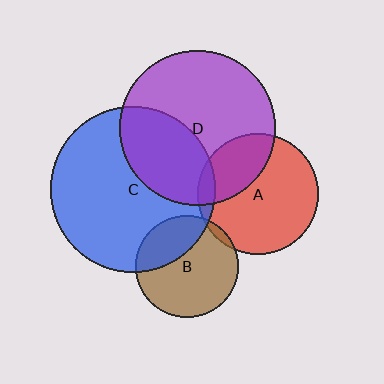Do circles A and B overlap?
Yes.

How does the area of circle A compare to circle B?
Approximately 1.4 times.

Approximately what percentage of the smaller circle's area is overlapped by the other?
Approximately 5%.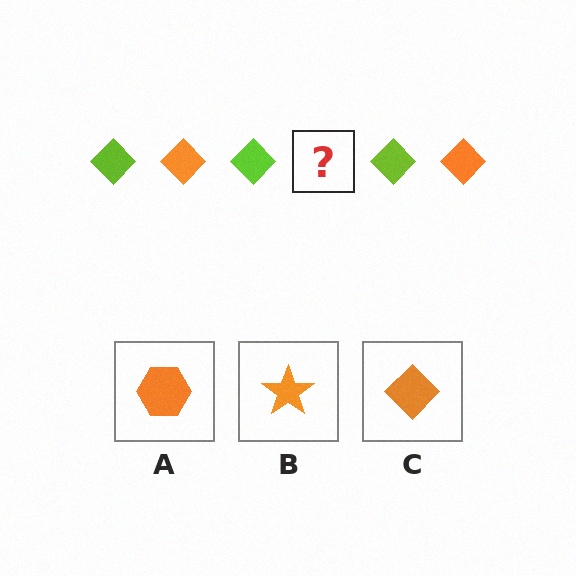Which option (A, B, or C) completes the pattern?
C.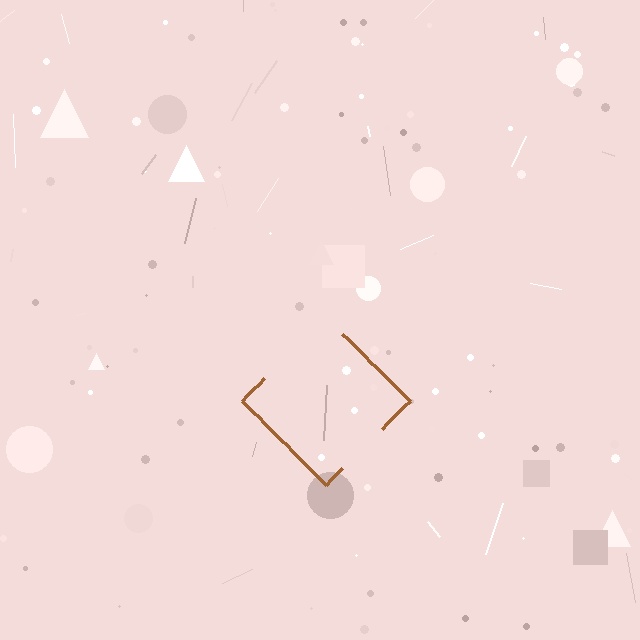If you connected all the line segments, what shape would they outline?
They would outline a diamond.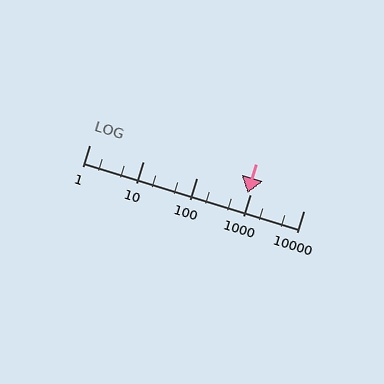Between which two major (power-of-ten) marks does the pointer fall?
The pointer is between 100 and 1000.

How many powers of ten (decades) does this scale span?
The scale spans 4 decades, from 1 to 10000.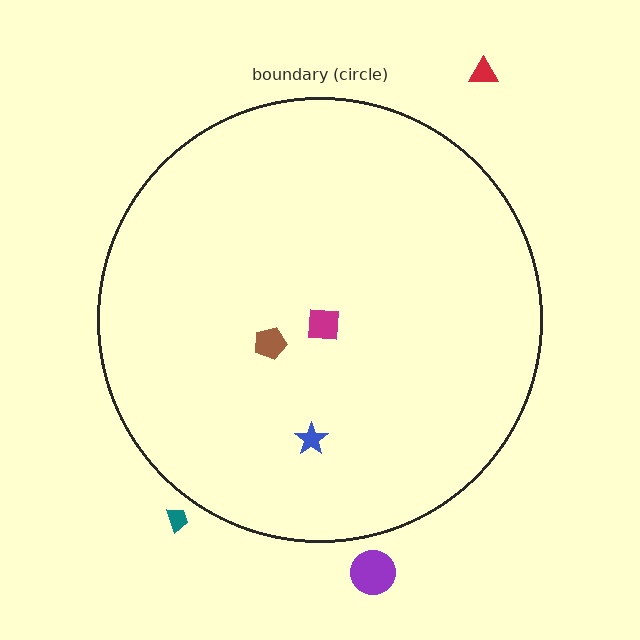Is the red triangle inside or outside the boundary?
Outside.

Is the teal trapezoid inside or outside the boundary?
Outside.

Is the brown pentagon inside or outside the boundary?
Inside.